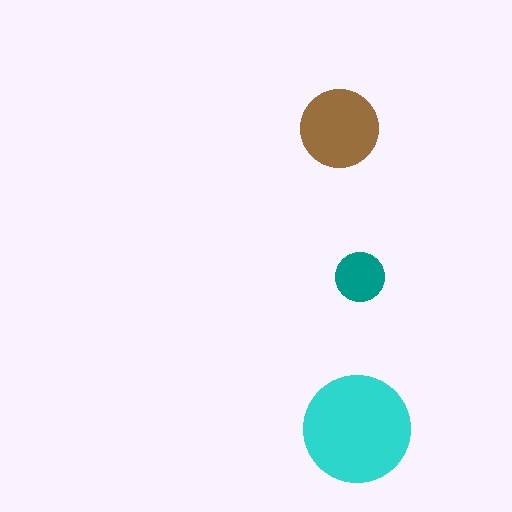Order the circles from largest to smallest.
the cyan one, the brown one, the teal one.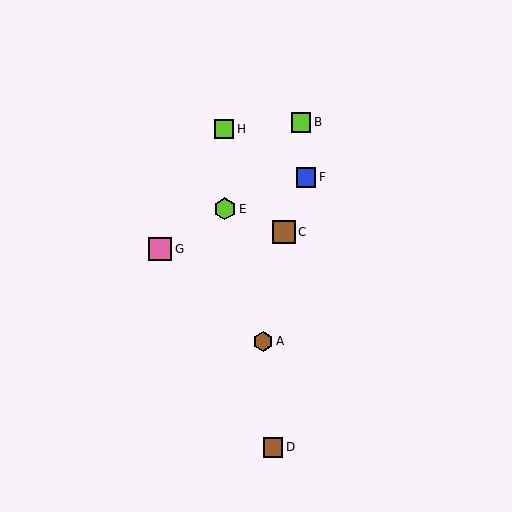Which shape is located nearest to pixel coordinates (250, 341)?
The brown hexagon (labeled A) at (263, 341) is nearest to that location.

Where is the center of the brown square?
The center of the brown square is at (273, 447).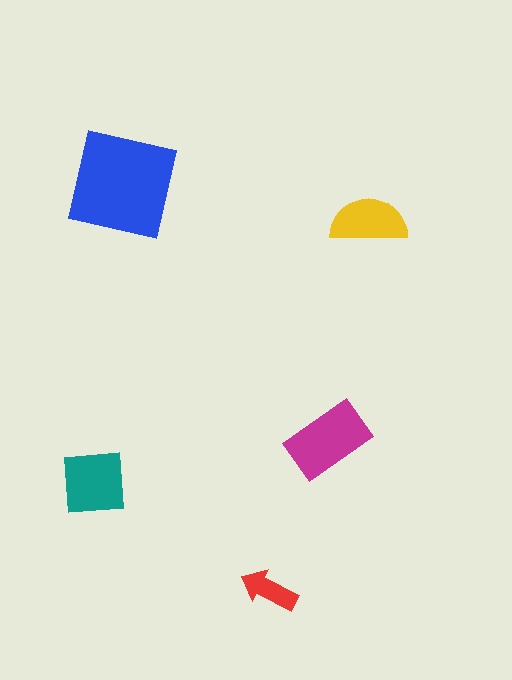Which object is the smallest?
The red arrow.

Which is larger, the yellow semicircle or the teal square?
The teal square.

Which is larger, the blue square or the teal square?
The blue square.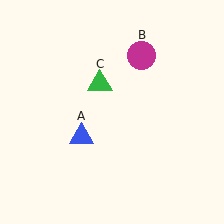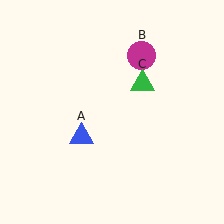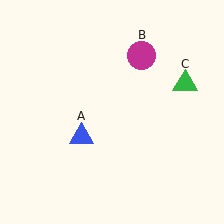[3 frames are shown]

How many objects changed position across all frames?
1 object changed position: green triangle (object C).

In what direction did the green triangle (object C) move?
The green triangle (object C) moved right.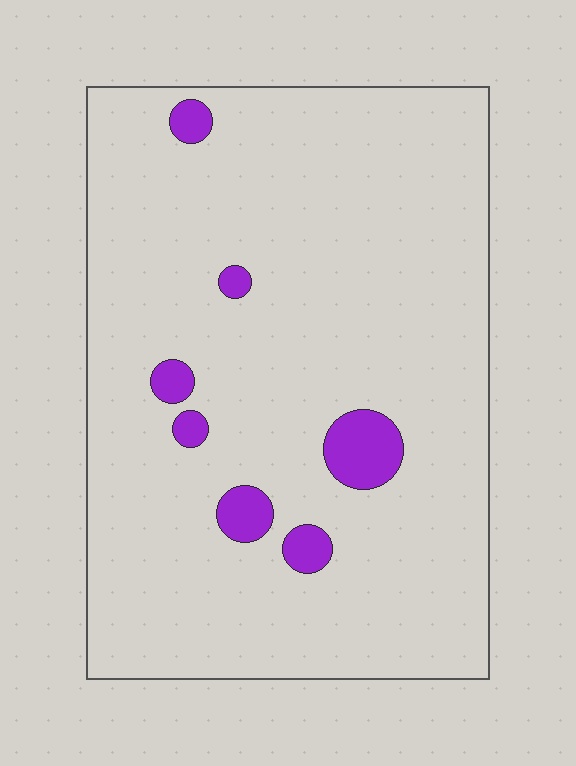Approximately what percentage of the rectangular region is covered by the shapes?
Approximately 5%.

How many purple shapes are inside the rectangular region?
7.